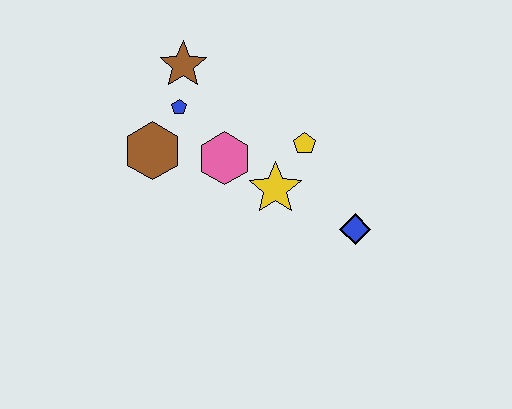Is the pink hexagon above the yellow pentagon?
No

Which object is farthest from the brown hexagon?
The blue diamond is farthest from the brown hexagon.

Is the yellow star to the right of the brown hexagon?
Yes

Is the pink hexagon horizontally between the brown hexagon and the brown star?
No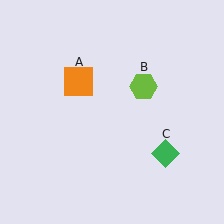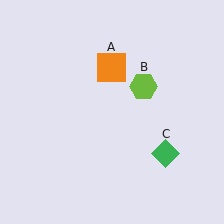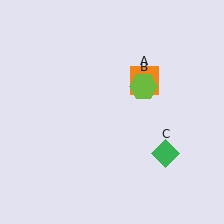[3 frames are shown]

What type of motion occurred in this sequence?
The orange square (object A) rotated clockwise around the center of the scene.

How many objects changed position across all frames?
1 object changed position: orange square (object A).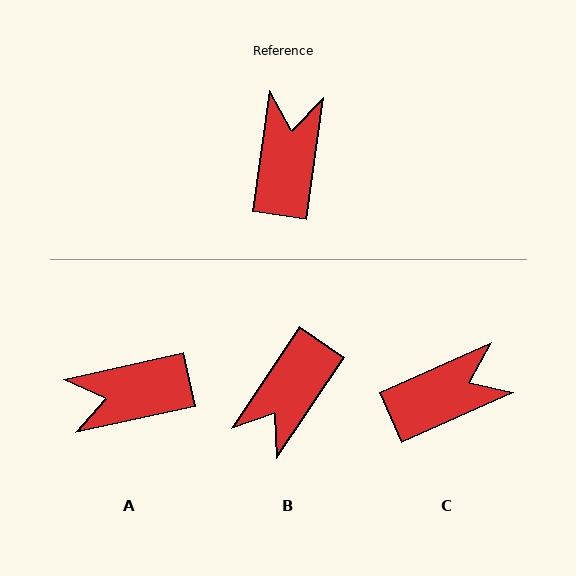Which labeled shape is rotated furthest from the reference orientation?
B, about 154 degrees away.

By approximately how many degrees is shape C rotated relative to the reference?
Approximately 58 degrees clockwise.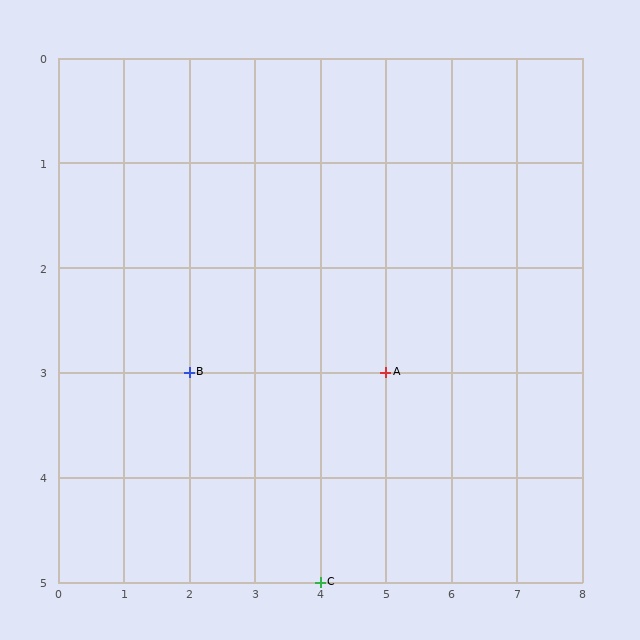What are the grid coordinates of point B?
Point B is at grid coordinates (2, 3).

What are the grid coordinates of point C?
Point C is at grid coordinates (4, 5).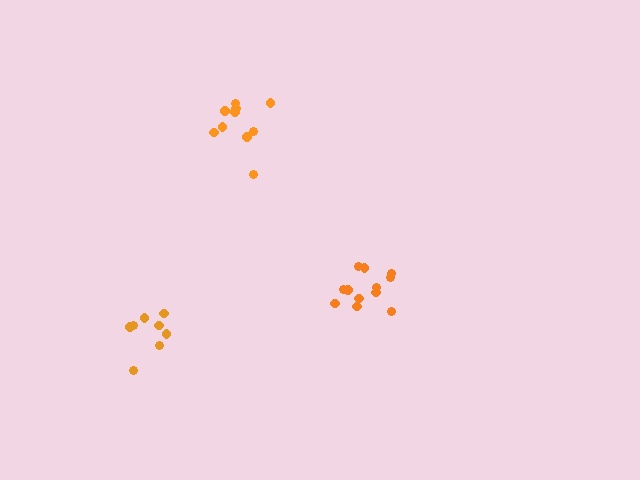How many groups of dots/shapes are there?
There are 3 groups.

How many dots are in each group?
Group 1: 10 dots, Group 2: 8 dots, Group 3: 12 dots (30 total).